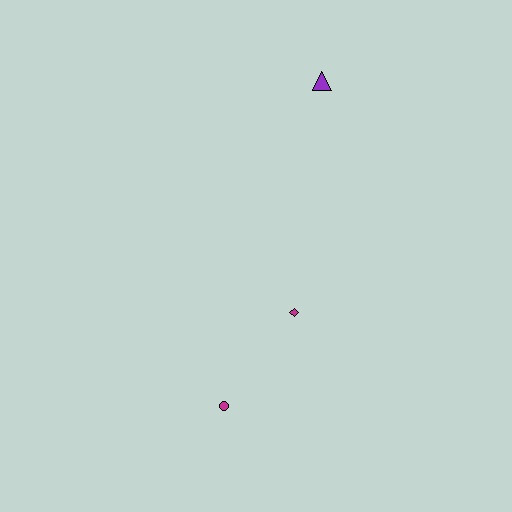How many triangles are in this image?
There is 1 triangle.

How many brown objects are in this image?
There are no brown objects.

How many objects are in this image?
There are 3 objects.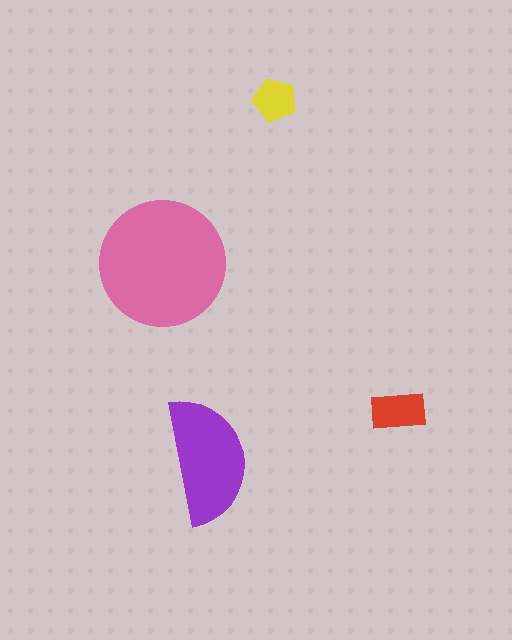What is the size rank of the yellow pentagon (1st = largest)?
4th.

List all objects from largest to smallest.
The pink circle, the purple semicircle, the red rectangle, the yellow pentagon.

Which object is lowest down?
The purple semicircle is bottommost.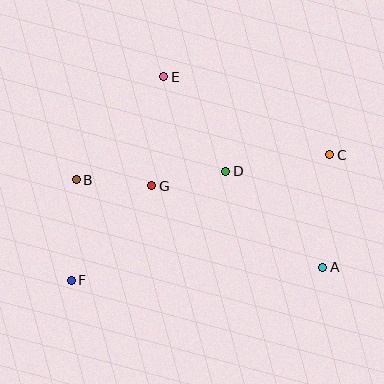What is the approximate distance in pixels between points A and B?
The distance between A and B is approximately 262 pixels.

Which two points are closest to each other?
Points D and G are closest to each other.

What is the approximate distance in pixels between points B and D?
The distance between B and D is approximately 150 pixels.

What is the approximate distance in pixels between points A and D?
The distance between A and D is approximately 137 pixels.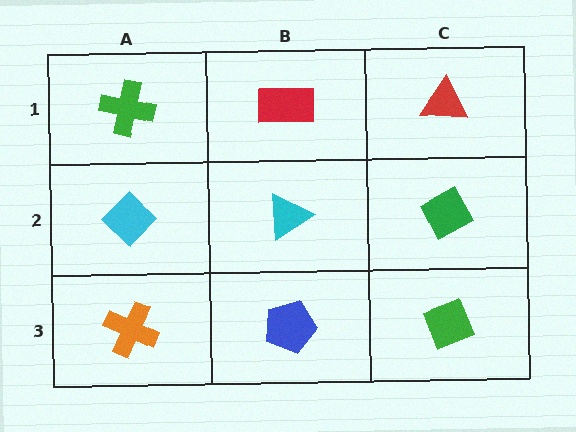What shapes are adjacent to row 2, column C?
A red triangle (row 1, column C), a green diamond (row 3, column C), a cyan triangle (row 2, column B).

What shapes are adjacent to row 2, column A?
A green cross (row 1, column A), an orange cross (row 3, column A), a cyan triangle (row 2, column B).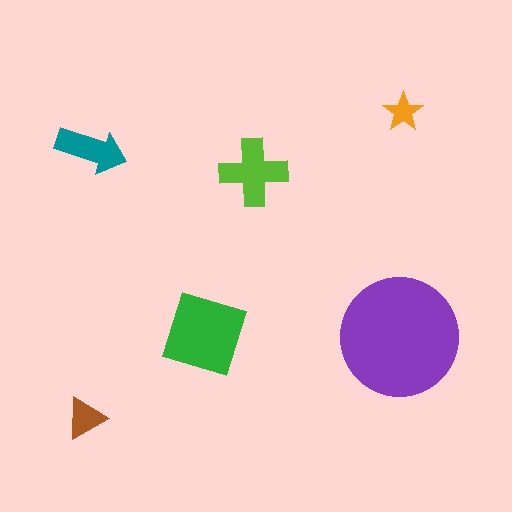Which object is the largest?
The purple circle.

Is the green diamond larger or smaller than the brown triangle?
Larger.